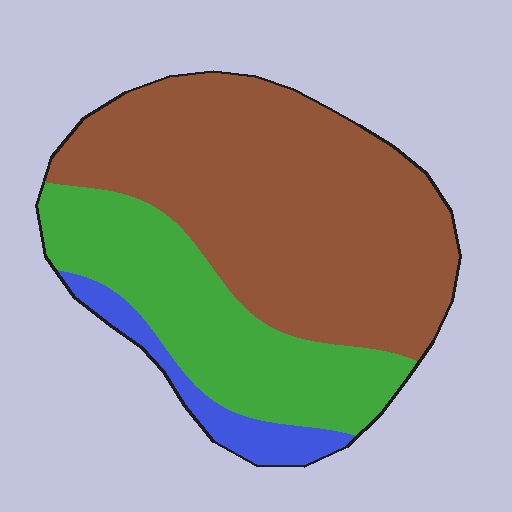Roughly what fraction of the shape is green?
Green takes up about one third (1/3) of the shape.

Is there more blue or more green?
Green.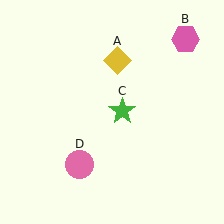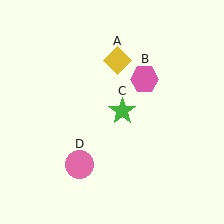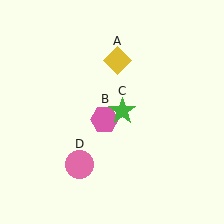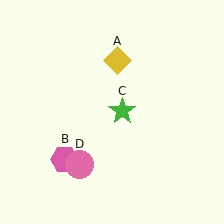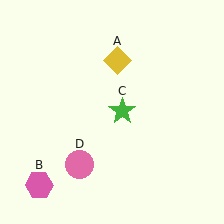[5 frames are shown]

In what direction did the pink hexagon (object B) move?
The pink hexagon (object B) moved down and to the left.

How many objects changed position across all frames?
1 object changed position: pink hexagon (object B).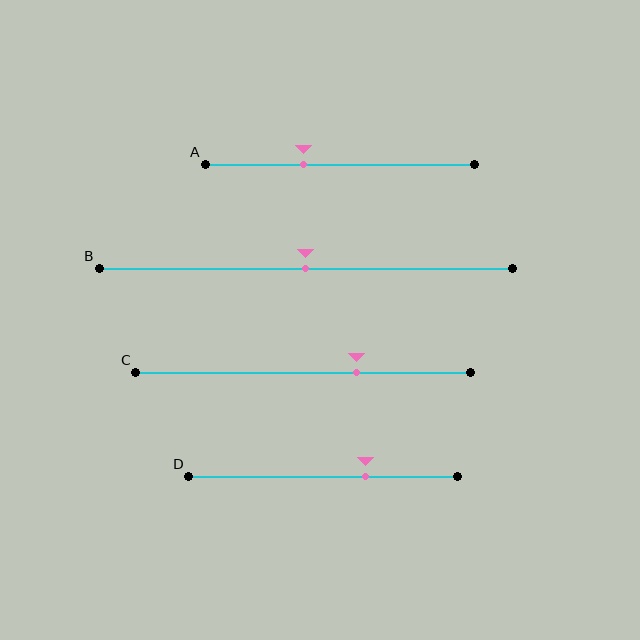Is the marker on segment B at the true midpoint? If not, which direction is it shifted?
Yes, the marker on segment B is at the true midpoint.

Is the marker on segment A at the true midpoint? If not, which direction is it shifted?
No, the marker on segment A is shifted to the left by about 13% of the segment length.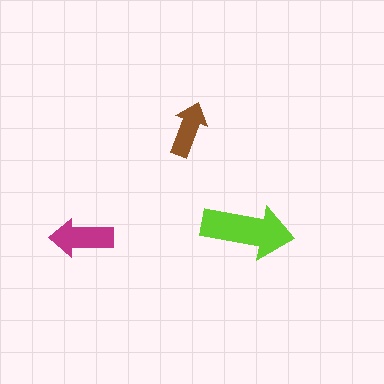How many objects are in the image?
There are 3 objects in the image.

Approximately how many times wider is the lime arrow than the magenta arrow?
About 1.5 times wider.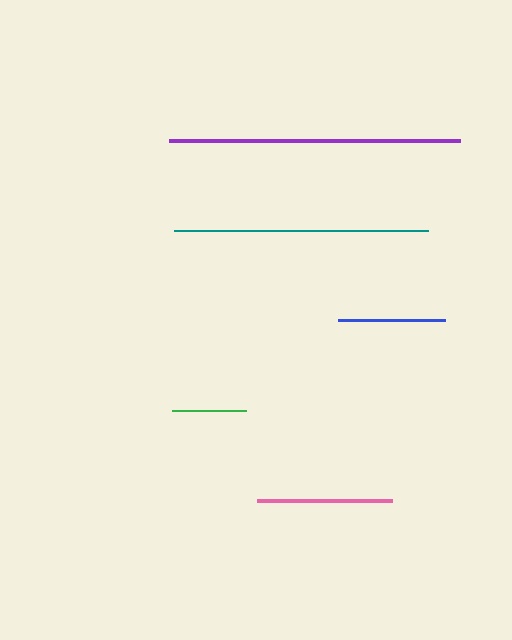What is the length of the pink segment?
The pink segment is approximately 136 pixels long.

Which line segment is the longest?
The purple line is the longest at approximately 291 pixels.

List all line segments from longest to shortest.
From longest to shortest: purple, teal, pink, blue, green.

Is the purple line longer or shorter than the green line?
The purple line is longer than the green line.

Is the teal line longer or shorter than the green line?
The teal line is longer than the green line.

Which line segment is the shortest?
The green line is the shortest at approximately 74 pixels.